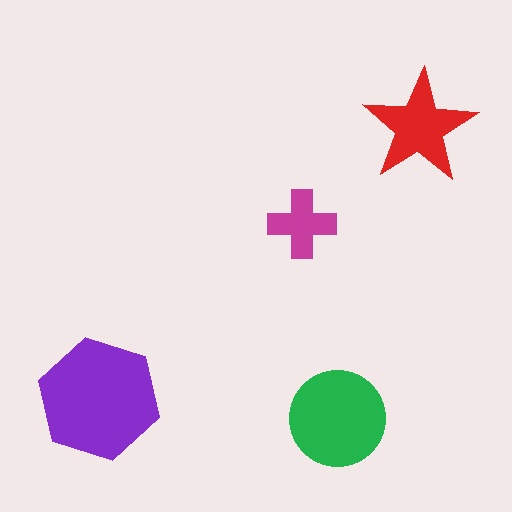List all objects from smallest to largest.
The magenta cross, the red star, the green circle, the purple hexagon.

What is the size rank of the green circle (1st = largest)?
2nd.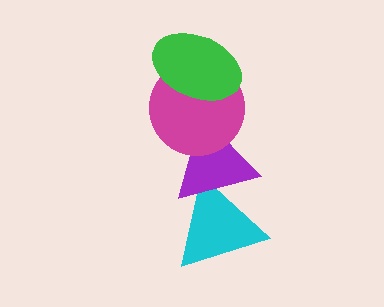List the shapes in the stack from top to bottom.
From top to bottom: the green ellipse, the magenta circle, the purple triangle, the cyan triangle.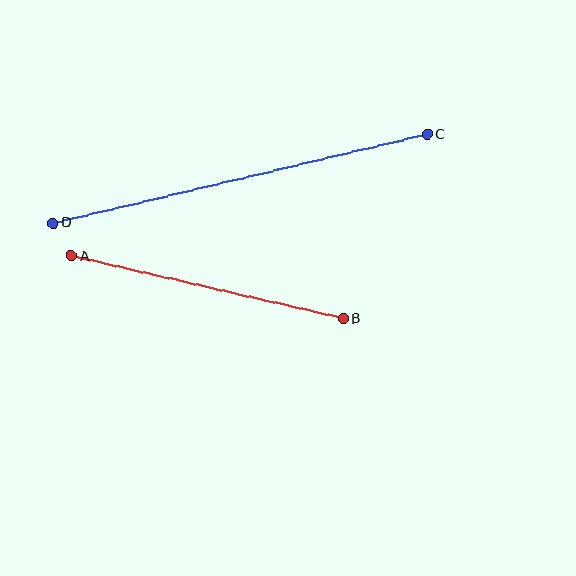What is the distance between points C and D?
The distance is approximately 385 pixels.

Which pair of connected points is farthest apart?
Points C and D are farthest apart.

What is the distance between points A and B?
The distance is approximately 279 pixels.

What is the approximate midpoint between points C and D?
The midpoint is at approximately (240, 179) pixels.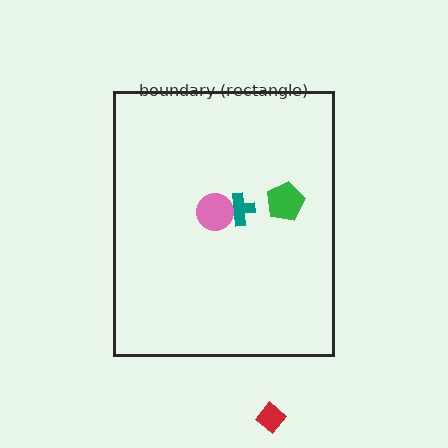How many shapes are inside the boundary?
3 inside, 1 outside.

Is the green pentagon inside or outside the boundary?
Inside.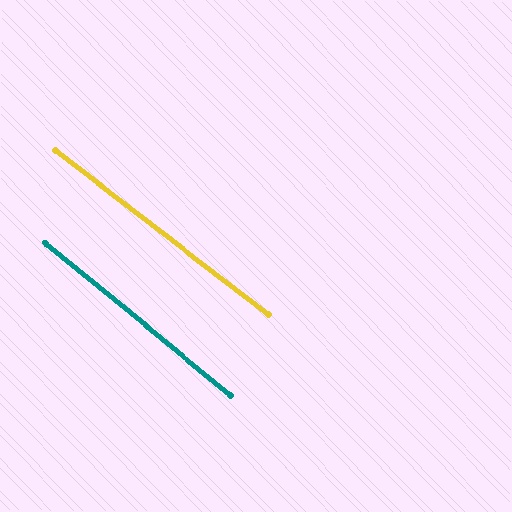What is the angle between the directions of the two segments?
Approximately 2 degrees.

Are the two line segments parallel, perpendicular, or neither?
Parallel — their directions differ by only 1.9°.